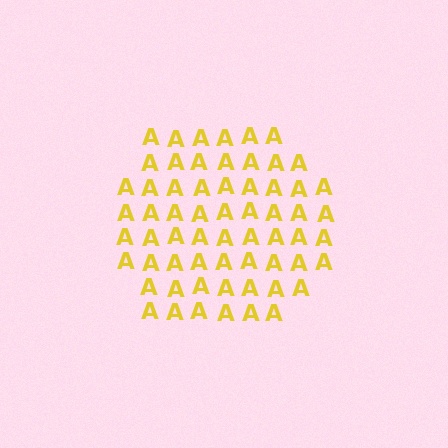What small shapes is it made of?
It is made of small letter A's.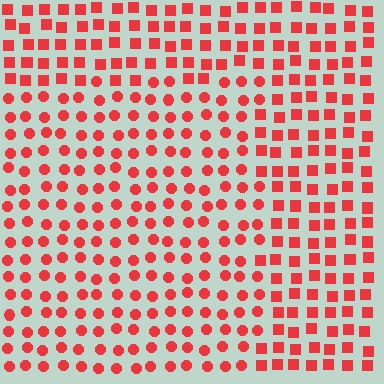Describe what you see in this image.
The image is filled with small red elements arranged in a uniform grid. A rectangle-shaped region contains circles, while the surrounding area contains squares. The boundary is defined purely by the change in element shape.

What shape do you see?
I see a rectangle.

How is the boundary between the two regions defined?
The boundary is defined by a change in element shape: circles inside vs. squares outside. All elements share the same color and spacing.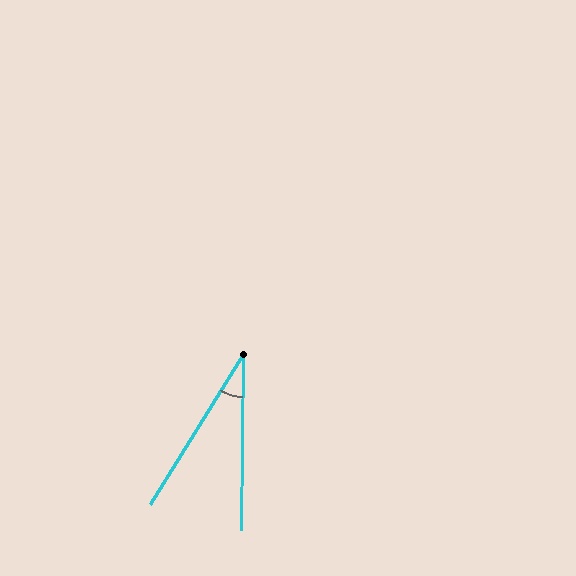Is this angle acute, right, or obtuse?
It is acute.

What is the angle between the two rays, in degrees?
Approximately 31 degrees.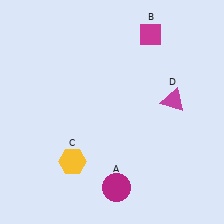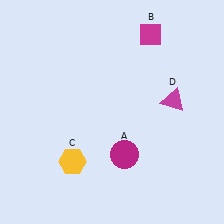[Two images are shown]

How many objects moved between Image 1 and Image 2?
1 object moved between the two images.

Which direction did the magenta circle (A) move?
The magenta circle (A) moved up.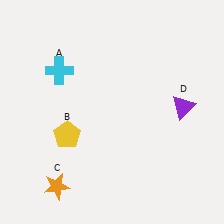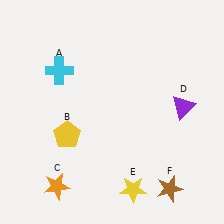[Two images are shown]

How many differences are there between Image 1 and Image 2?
There are 2 differences between the two images.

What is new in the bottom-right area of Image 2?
A yellow star (E) was added in the bottom-right area of Image 2.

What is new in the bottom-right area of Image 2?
A brown star (F) was added in the bottom-right area of Image 2.